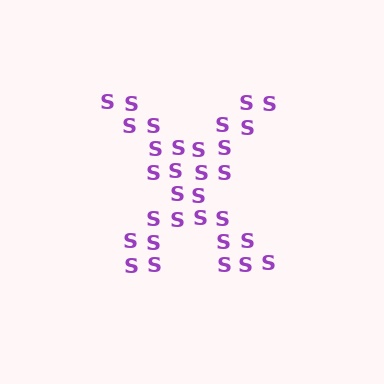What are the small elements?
The small elements are letter S's.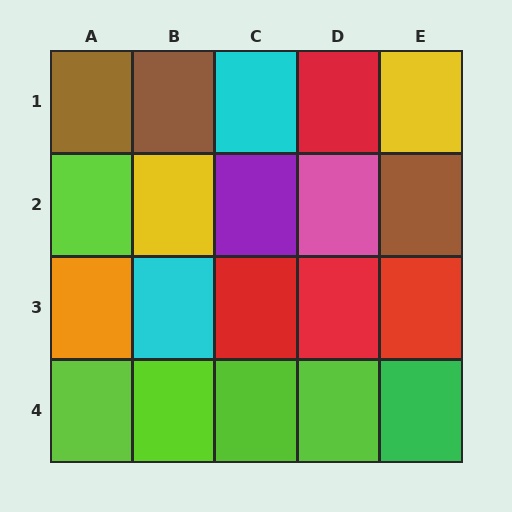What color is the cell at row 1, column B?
Brown.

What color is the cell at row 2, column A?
Lime.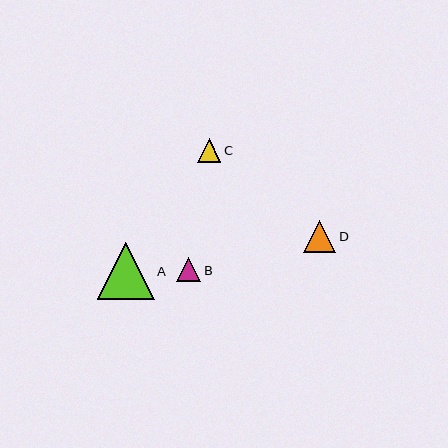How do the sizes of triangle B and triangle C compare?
Triangle B and triangle C are approximately the same size.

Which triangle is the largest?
Triangle A is the largest with a size of approximately 57 pixels.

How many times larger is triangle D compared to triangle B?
Triangle D is approximately 1.3 times the size of triangle B.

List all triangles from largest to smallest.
From largest to smallest: A, D, B, C.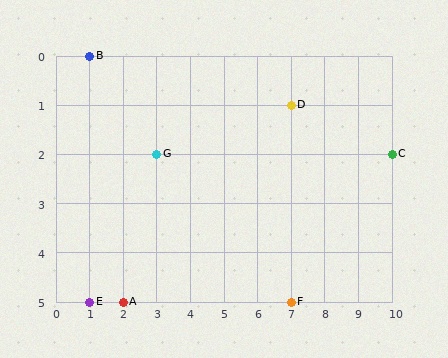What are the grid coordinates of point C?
Point C is at grid coordinates (10, 2).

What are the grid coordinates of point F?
Point F is at grid coordinates (7, 5).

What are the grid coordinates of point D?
Point D is at grid coordinates (7, 1).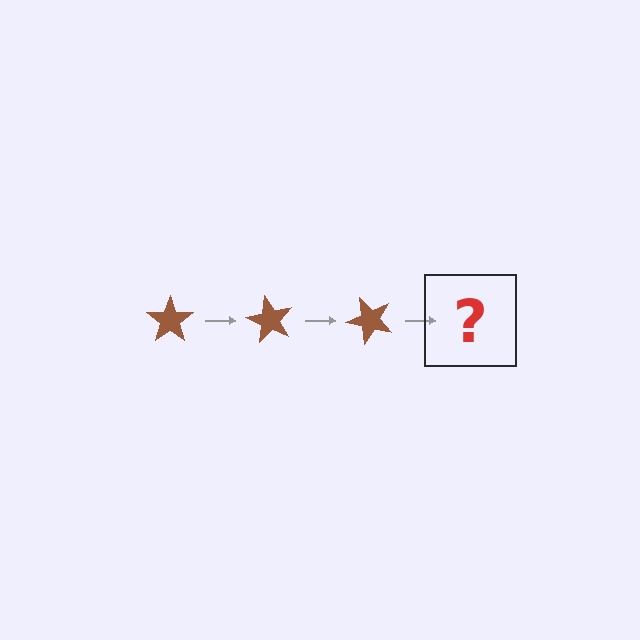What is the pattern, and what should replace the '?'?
The pattern is that the star rotates 60 degrees each step. The '?' should be a brown star rotated 180 degrees.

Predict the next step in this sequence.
The next step is a brown star rotated 180 degrees.